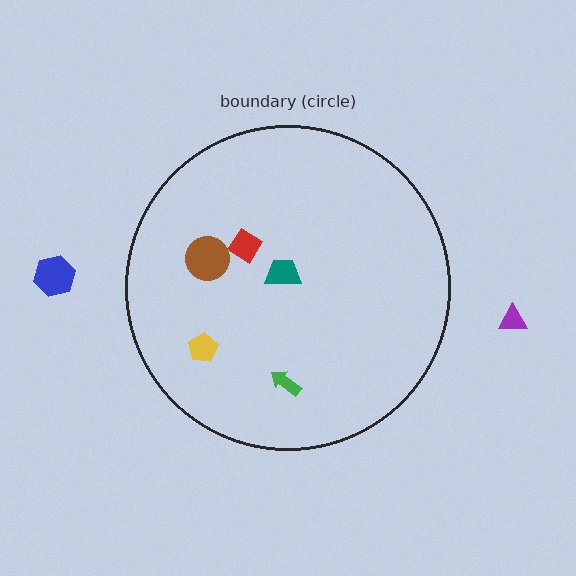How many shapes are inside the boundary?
5 inside, 2 outside.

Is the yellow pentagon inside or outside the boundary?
Inside.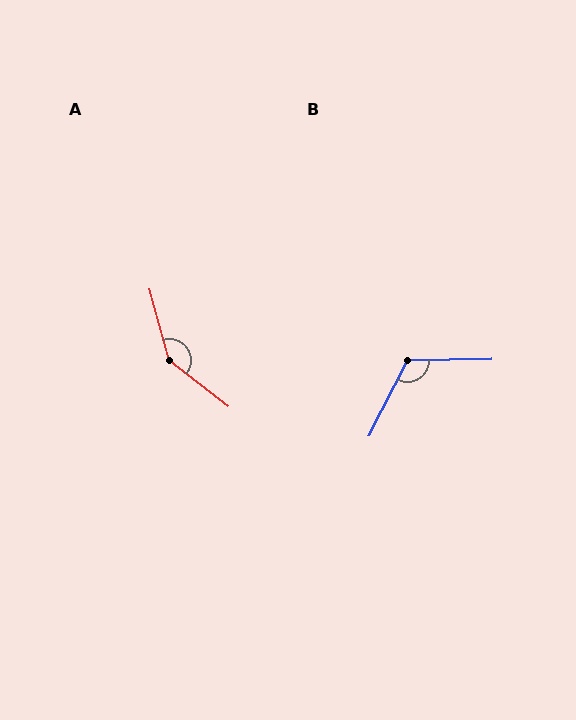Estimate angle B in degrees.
Approximately 118 degrees.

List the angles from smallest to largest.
B (118°), A (143°).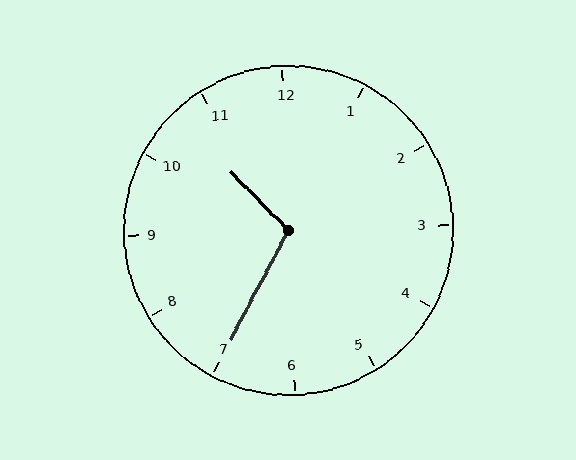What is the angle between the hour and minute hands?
Approximately 108 degrees.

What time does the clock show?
10:35.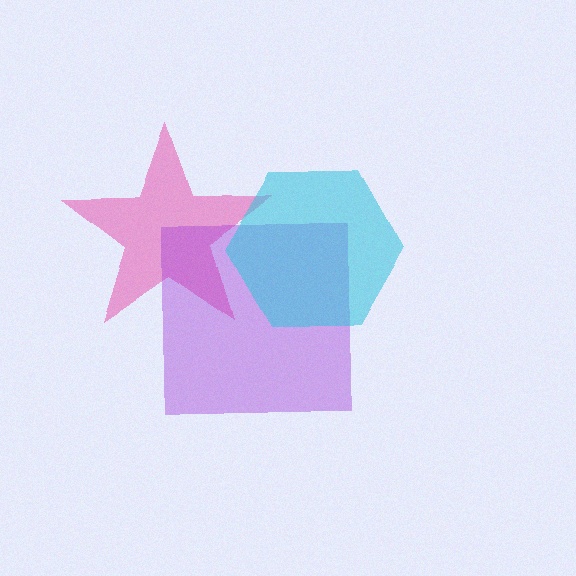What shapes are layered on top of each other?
The layered shapes are: a pink star, a purple square, a cyan hexagon.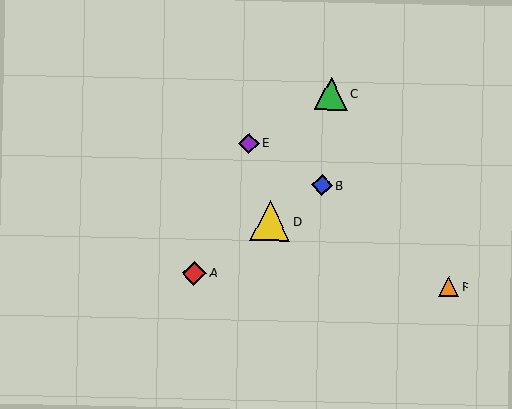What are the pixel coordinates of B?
Object B is at (322, 185).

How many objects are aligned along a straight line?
3 objects (A, B, D) are aligned along a straight line.